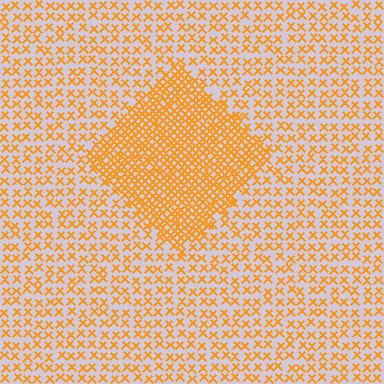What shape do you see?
I see a diamond.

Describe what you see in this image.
The image contains small orange elements arranged at two different densities. A diamond-shaped region is visible where the elements are more densely packed than the surrounding area.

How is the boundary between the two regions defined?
The boundary is defined by a change in element density (approximately 2.4x ratio). All elements are the same color, size, and shape.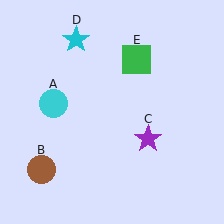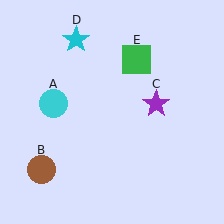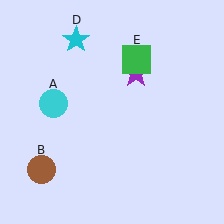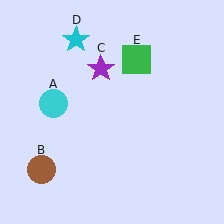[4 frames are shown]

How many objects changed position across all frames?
1 object changed position: purple star (object C).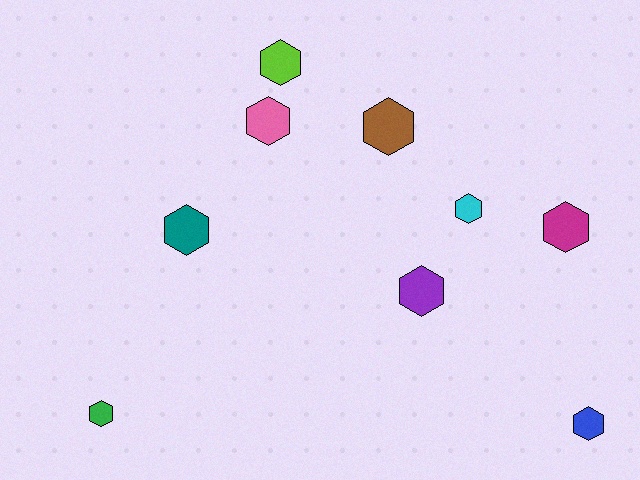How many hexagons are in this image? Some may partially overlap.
There are 9 hexagons.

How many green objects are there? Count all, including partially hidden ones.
There is 1 green object.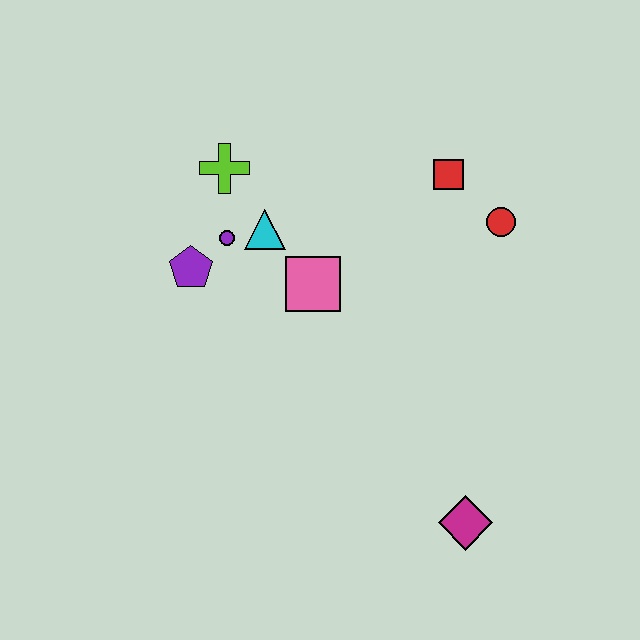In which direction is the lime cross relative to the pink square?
The lime cross is above the pink square.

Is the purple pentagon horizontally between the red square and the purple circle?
No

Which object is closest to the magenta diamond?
The pink square is closest to the magenta diamond.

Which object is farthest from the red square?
The magenta diamond is farthest from the red square.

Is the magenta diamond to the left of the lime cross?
No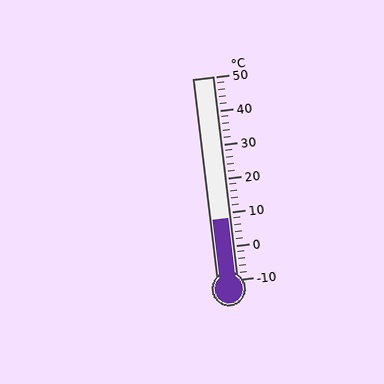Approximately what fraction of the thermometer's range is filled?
The thermometer is filled to approximately 30% of its range.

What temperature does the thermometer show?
The thermometer shows approximately 8°C.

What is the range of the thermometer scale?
The thermometer scale ranges from -10°C to 50°C.